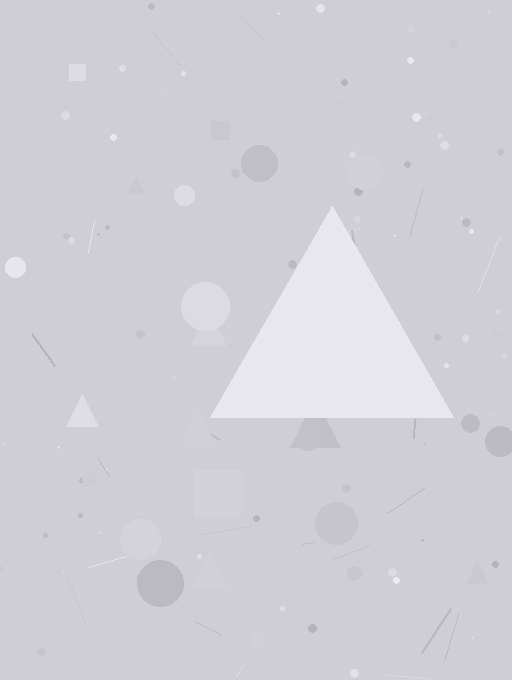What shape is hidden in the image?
A triangle is hidden in the image.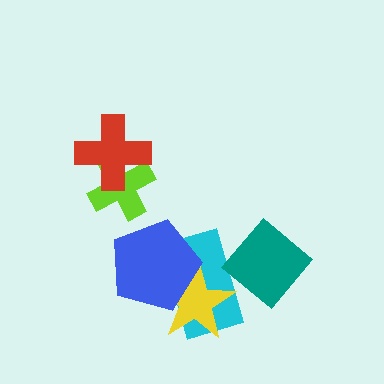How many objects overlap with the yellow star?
2 objects overlap with the yellow star.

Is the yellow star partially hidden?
Yes, it is partially covered by another shape.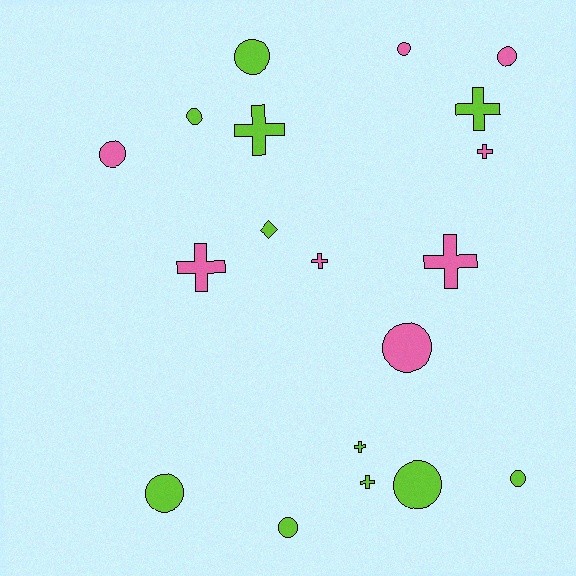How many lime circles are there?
There are 6 lime circles.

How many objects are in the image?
There are 19 objects.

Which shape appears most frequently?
Circle, with 10 objects.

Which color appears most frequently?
Lime, with 11 objects.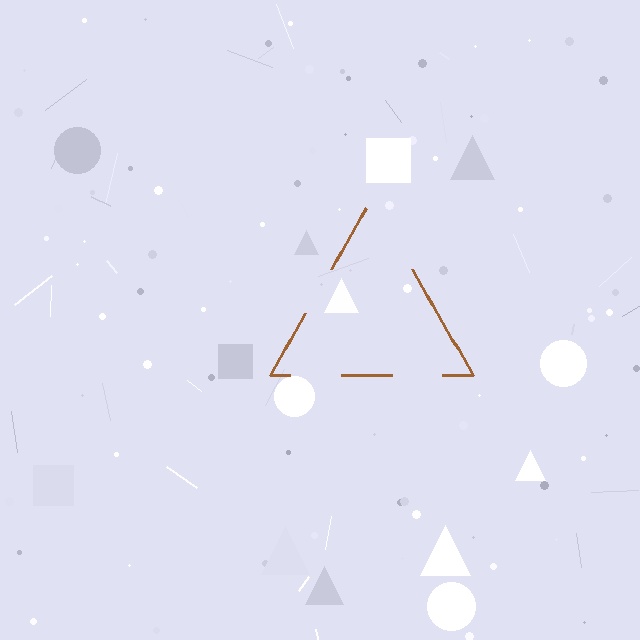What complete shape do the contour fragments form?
The contour fragments form a triangle.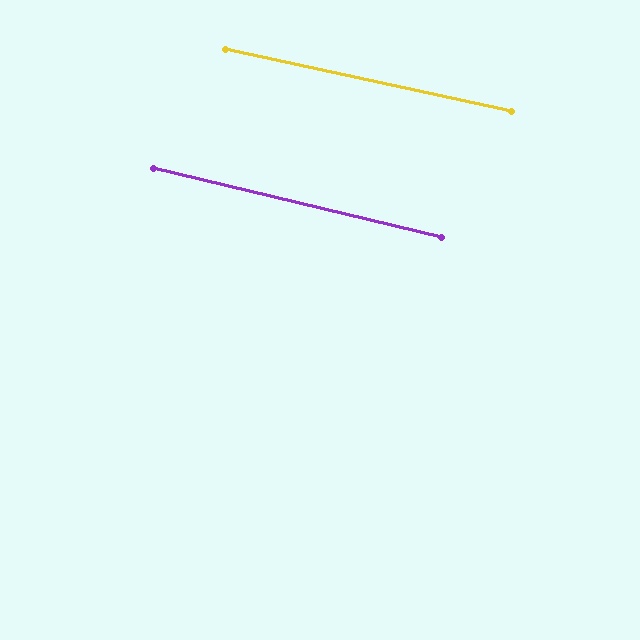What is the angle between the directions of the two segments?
Approximately 1 degree.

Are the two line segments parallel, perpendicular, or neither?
Parallel — their directions differ by only 1.1°.